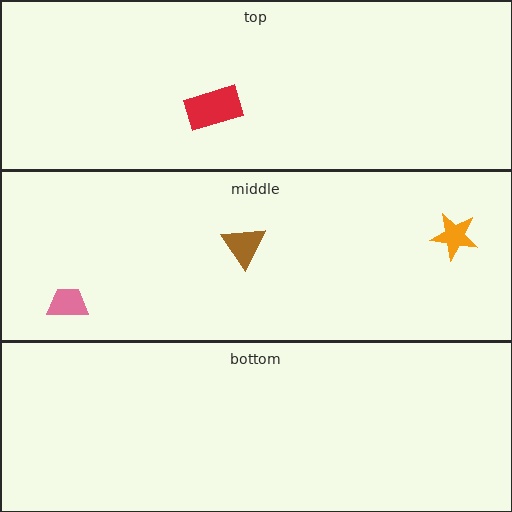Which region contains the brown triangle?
The middle region.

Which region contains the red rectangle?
The top region.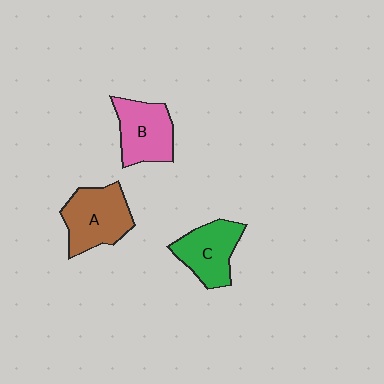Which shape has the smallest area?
Shape C (green).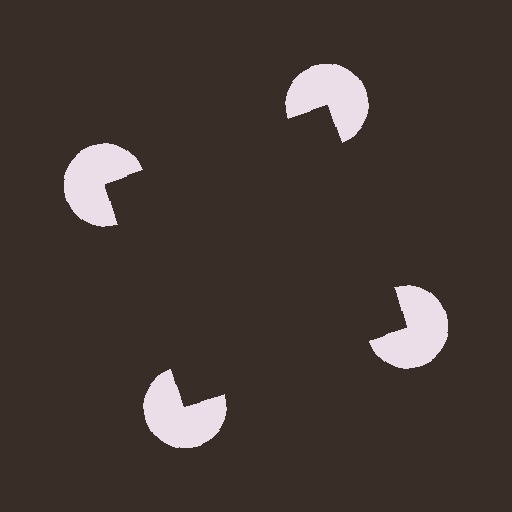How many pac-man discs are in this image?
There are 4 — one at each vertex of the illusory square.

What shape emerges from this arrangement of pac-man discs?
An illusory square — its edges are inferred from the aligned wedge cuts in the pac-man discs, not physically drawn.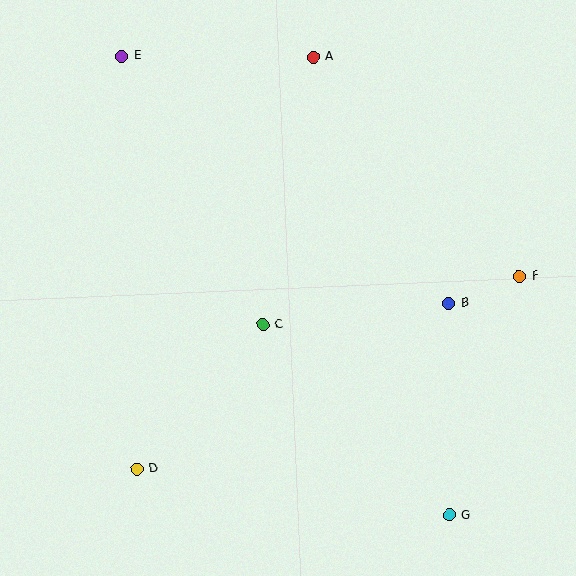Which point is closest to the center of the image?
Point C at (263, 325) is closest to the center.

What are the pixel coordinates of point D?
Point D is at (137, 469).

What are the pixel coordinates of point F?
Point F is at (520, 277).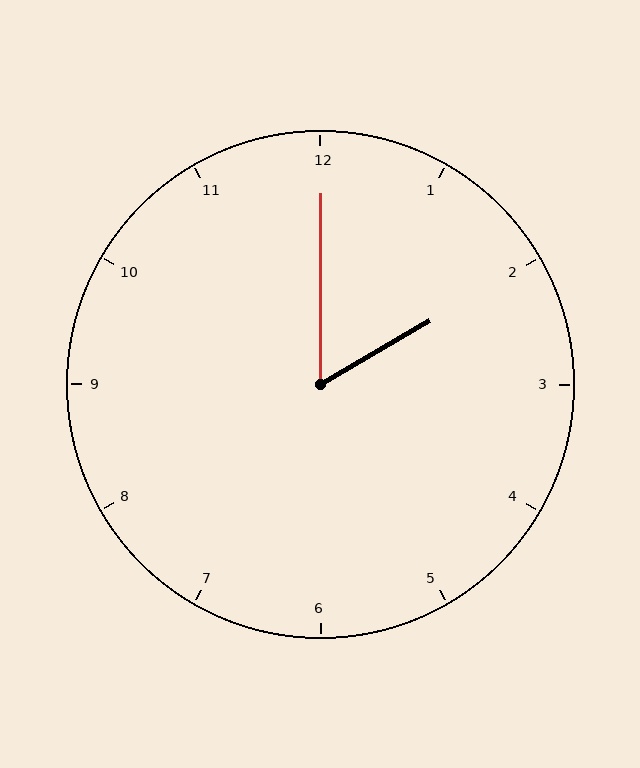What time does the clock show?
2:00.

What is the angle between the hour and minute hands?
Approximately 60 degrees.